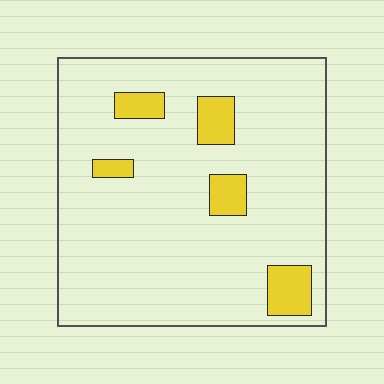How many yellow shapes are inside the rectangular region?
5.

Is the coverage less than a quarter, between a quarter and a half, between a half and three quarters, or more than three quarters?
Less than a quarter.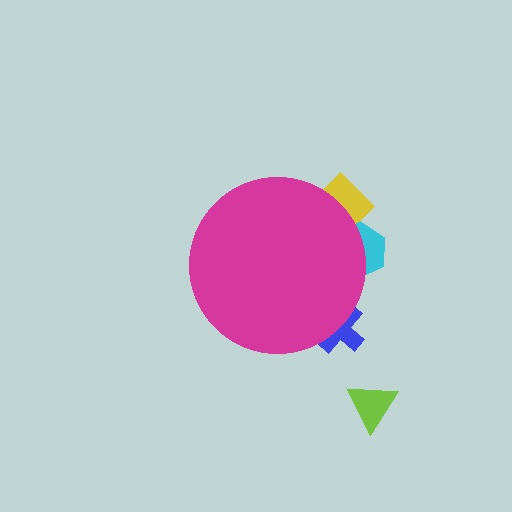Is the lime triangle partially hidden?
No, the lime triangle is fully visible.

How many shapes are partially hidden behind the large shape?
3 shapes are partially hidden.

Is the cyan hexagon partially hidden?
Yes, the cyan hexagon is partially hidden behind the magenta circle.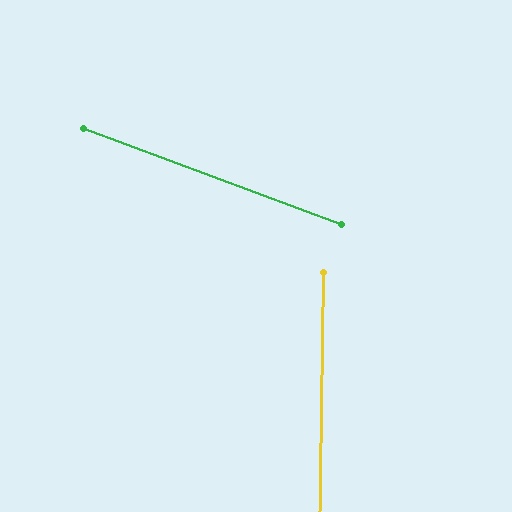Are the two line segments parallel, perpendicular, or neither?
Neither parallel nor perpendicular — they differ by about 70°.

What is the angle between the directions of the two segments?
Approximately 70 degrees.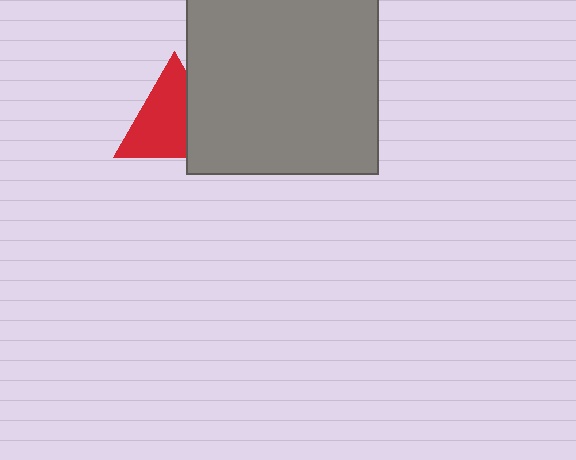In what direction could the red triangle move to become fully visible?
The red triangle could move left. That would shift it out from behind the gray rectangle entirely.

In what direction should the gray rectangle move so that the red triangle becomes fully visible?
The gray rectangle should move right. That is the shortest direction to clear the overlap and leave the red triangle fully visible.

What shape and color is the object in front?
The object in front is a gray rectangle.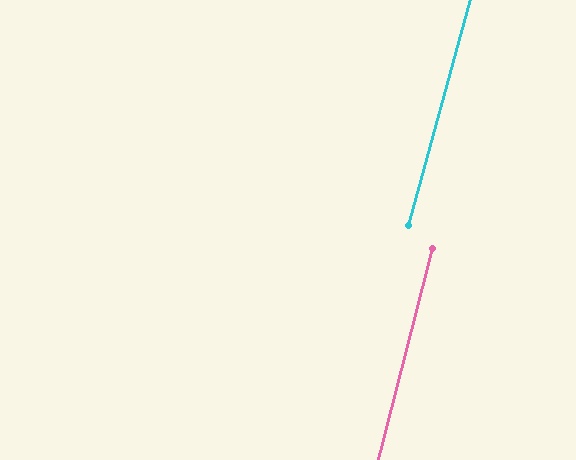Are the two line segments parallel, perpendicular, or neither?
Parallel — their directions differ by only 1.0°.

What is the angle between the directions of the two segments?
Approximately 1 degree.